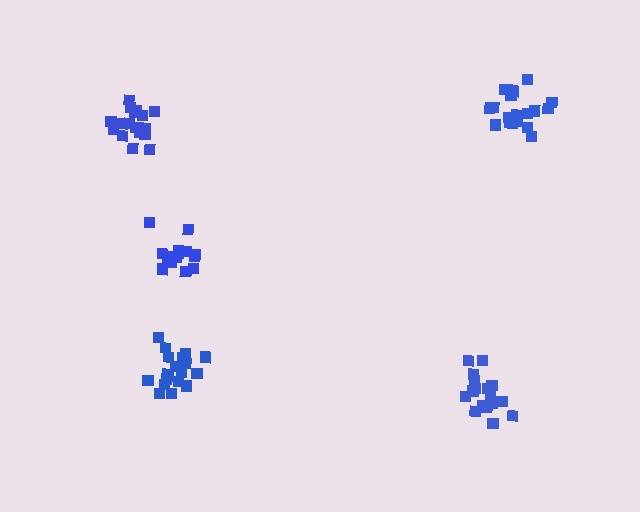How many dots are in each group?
Group 1: 19 dots, Group 2: 16 dots, Group 3: 20 dots, Group 4: 18 dots, Group 5: 17 dots (90 total).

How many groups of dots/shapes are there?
There are 5 groups.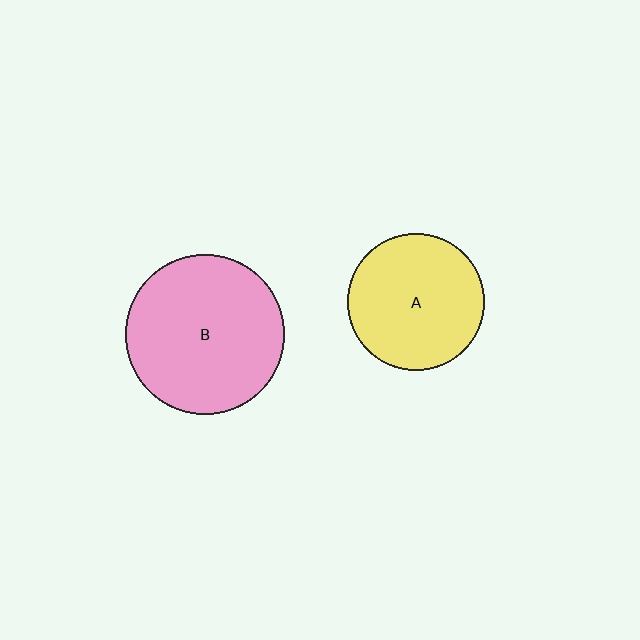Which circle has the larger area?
Circle B (pink).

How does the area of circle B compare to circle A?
Approximately 1.3 times.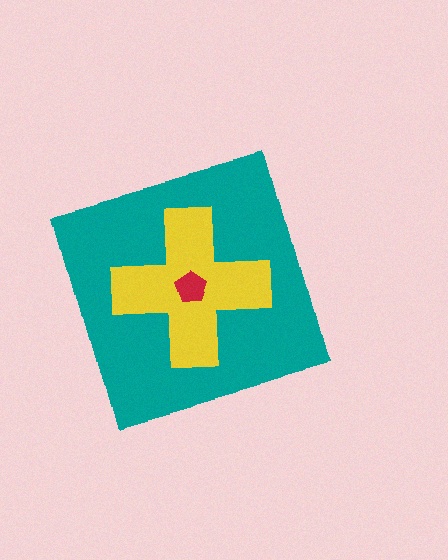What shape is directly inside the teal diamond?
The yellow cross.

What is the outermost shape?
The teal diamond.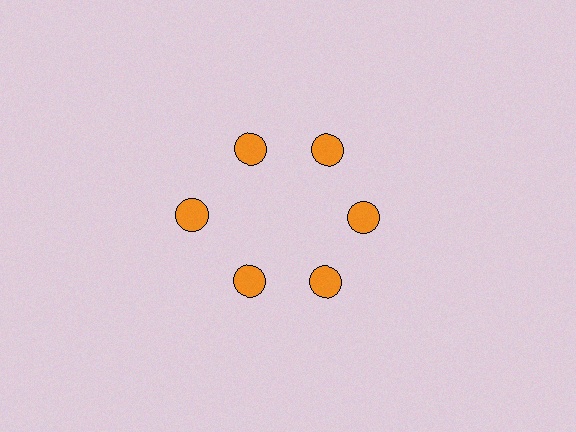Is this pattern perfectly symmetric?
No. The 6 orange circles are arranged in a ring, but one element near the 9 o'clock position is pushed outward from the center, breaking the 6-fold rotational symmetry.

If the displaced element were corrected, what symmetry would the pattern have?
It would have 6-fold rotational symmetry — the pattern would map onto itself every 60 degrees.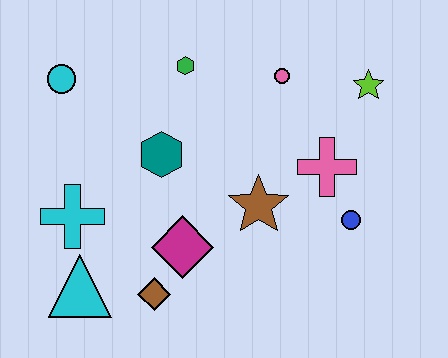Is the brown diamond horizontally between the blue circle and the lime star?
No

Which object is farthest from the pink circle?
The cyan triangle is farthest from the pink circle.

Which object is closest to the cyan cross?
The cyan triangle is closest to the cyan cross.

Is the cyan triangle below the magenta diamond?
Yes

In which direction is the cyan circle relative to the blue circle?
The cyan circle is to the left of the blue circle.